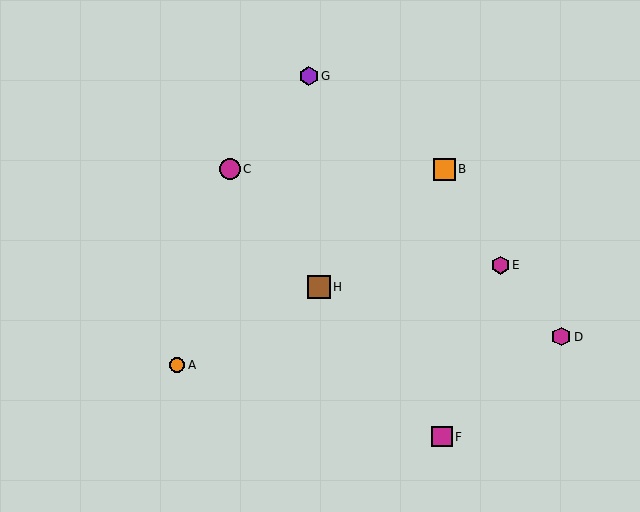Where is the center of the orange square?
The center of the orange square is at (444, 169).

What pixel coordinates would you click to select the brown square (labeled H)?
Click at (319, 287) to select the brown square H.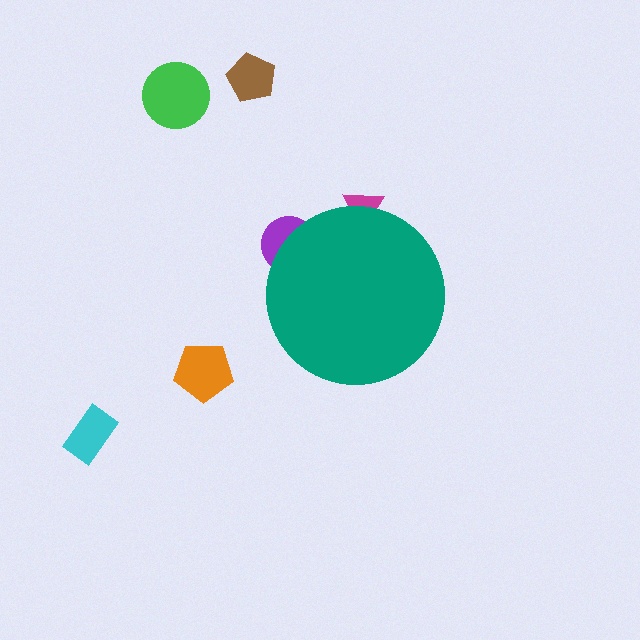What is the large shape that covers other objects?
A teal circle.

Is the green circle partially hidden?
No, the green circle is fully visible.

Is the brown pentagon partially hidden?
No, the brown pentagon is fully visible.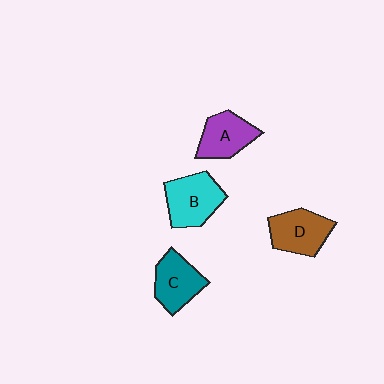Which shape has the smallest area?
Shape A (purple).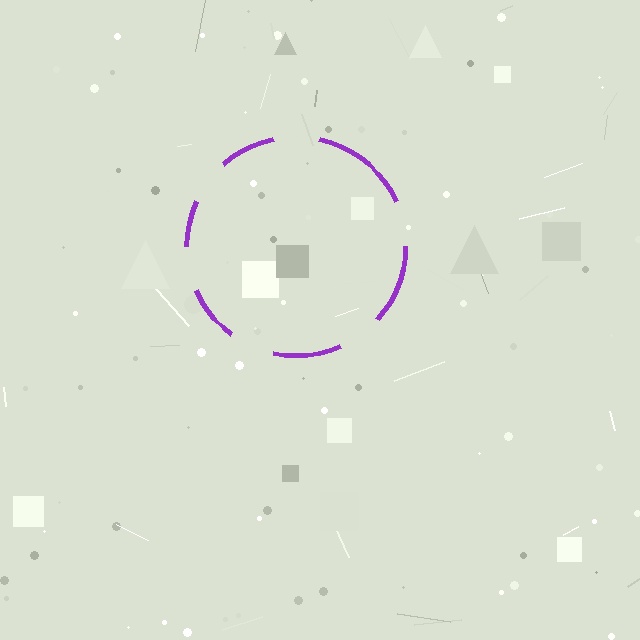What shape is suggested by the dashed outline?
The dashed outline suggests a circle.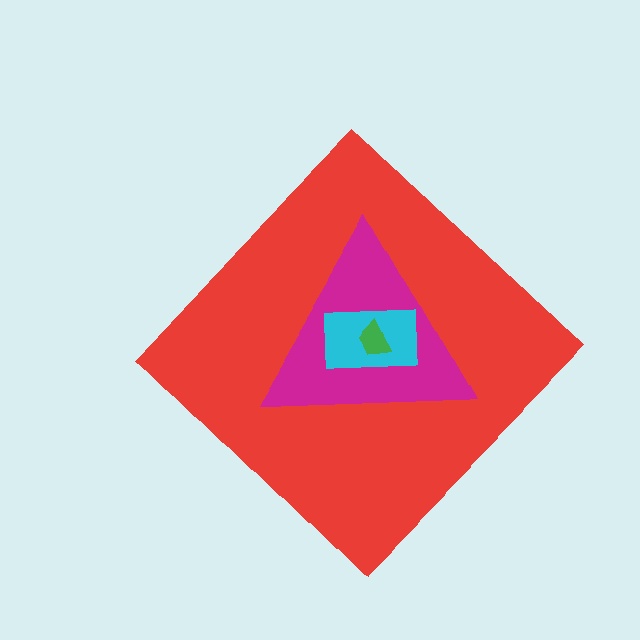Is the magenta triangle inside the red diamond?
Yes.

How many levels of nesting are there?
4.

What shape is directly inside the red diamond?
The magenta triangle.